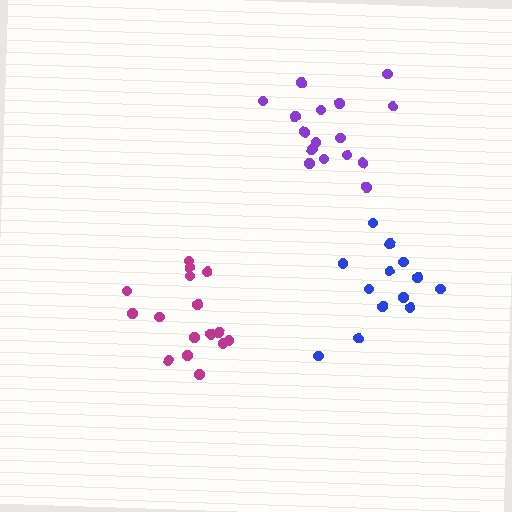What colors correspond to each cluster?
The clusters are colored: blue, purple, magenta.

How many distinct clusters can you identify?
There are 3 distinct clusters.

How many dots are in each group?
Group 1: 13 dots, Group 2: 16 dots, Group 3: 16 dots (45 total).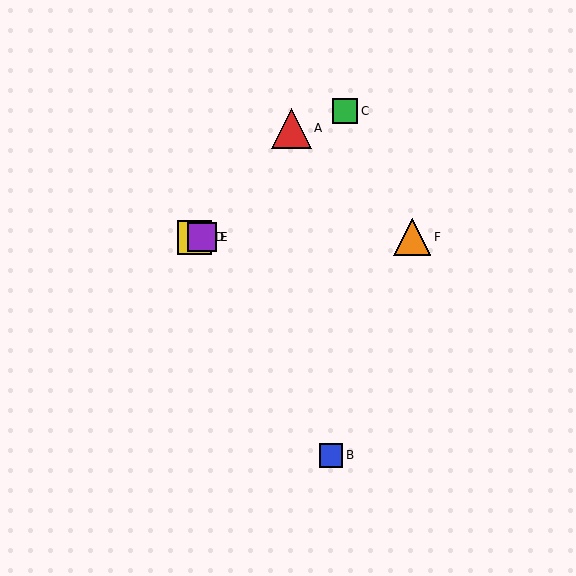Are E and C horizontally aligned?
No, E is at y≈237 and C is at y≈111.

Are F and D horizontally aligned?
Yes, both are at y≈237.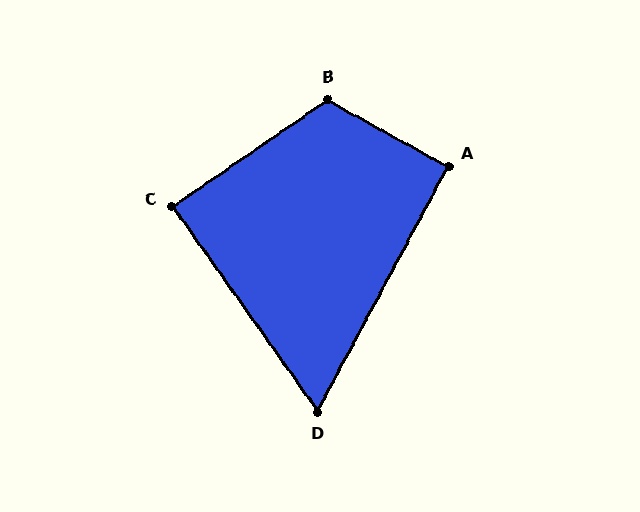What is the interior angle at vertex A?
Approximately 91 degrees (approximately right).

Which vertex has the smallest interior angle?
D, at approximately 63 degrees.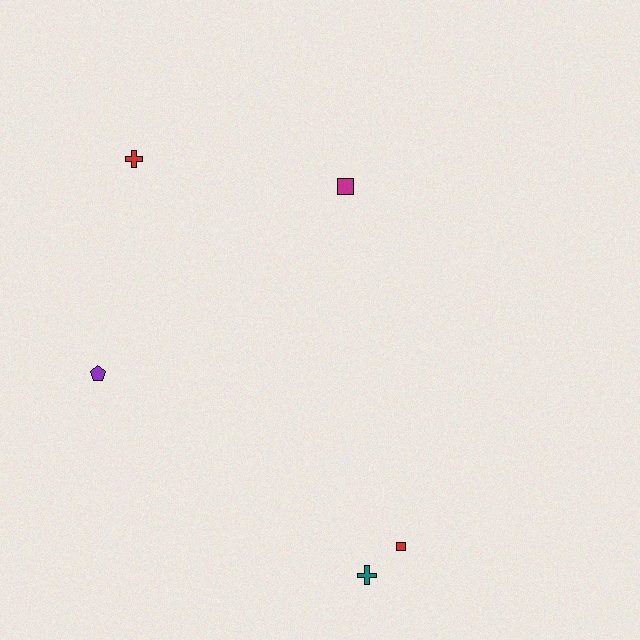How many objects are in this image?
There are 5 objects.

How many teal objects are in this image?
There is 1 teal object.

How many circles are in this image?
There are no circles.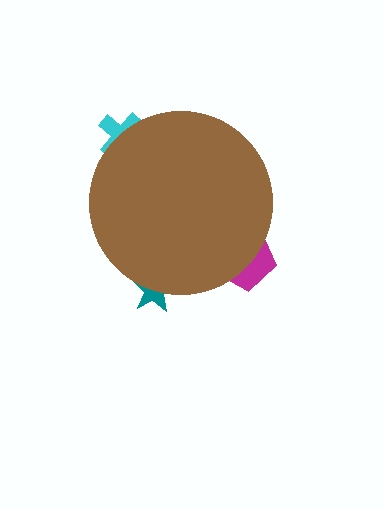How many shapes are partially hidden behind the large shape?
3 shapes are partially hidden.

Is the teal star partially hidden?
Yes, the teal star is partially hidden behind the brown circle.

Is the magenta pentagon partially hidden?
Yes, the magenta pentagon is partially hidden behind the brown circle.